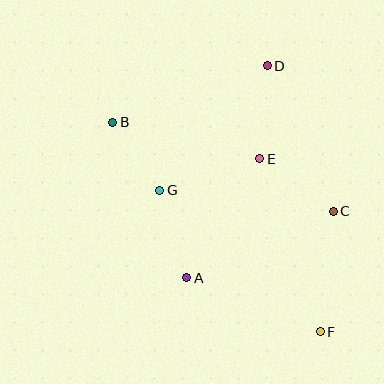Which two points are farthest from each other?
Points B and F are farthest from each other.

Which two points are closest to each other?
Points B and G are closest to each other.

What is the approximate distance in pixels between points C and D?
The distance between C and D is approximately 160 pixels.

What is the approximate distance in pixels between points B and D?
The distance between B and D is approximately 164 pixels.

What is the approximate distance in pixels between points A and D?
The distance between A and D is approximately 227 pixels.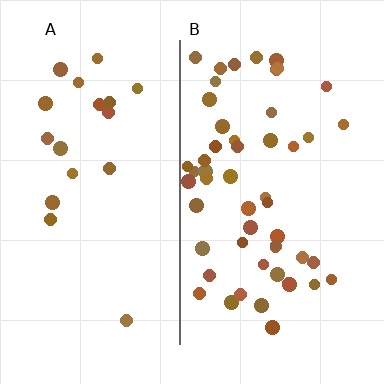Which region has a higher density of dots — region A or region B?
B (the right).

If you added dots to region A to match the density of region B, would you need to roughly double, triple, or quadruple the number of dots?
Approximately triple.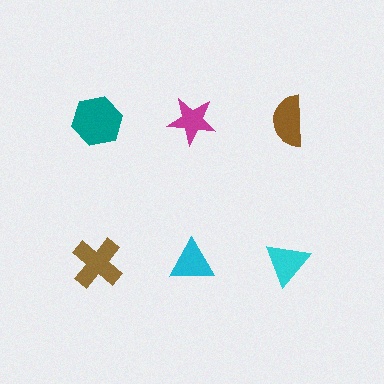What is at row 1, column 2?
A magenta star.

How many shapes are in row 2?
3 shapes.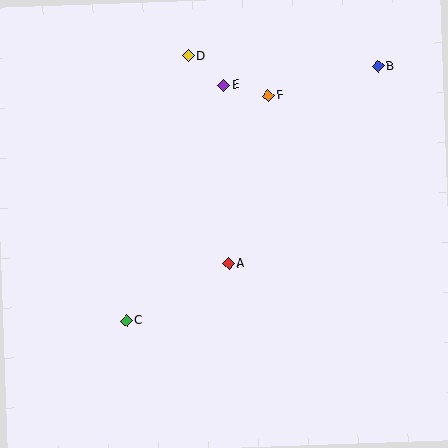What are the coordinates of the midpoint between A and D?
The midpoint between A and D is at (208, 160).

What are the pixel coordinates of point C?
Point C is at (126, 321).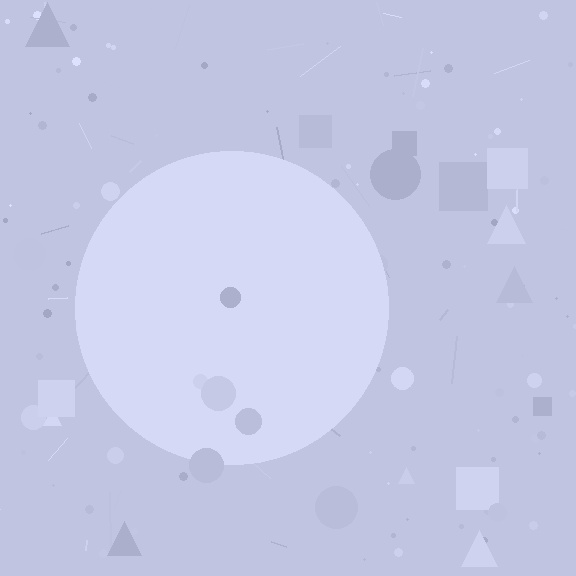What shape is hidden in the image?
A circle is hidden in the image.